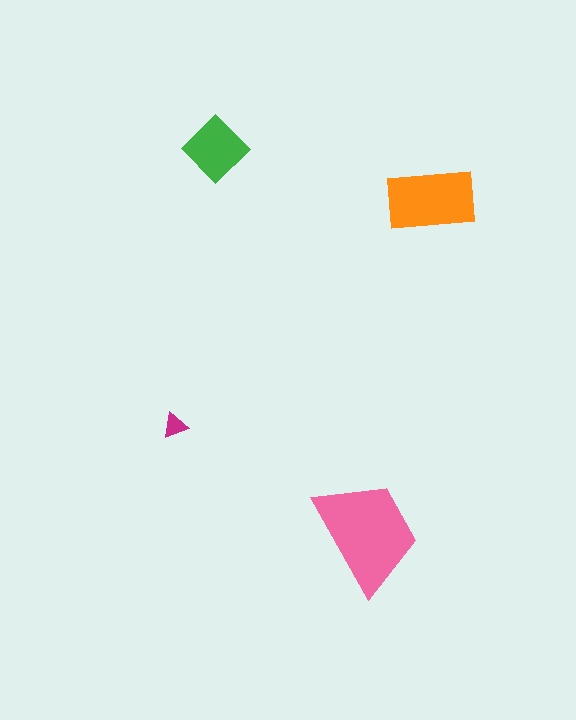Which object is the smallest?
The magenta triangle.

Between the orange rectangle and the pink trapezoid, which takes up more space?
The pink trapezoid.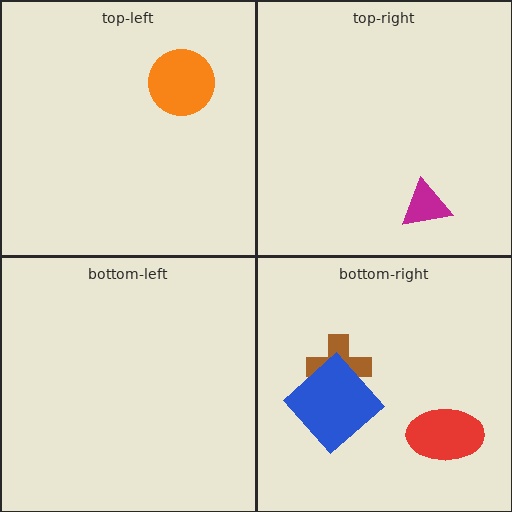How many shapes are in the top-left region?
1.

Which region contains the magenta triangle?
The top-right region.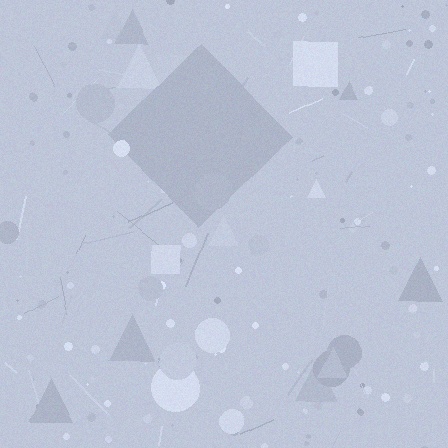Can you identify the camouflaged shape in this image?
The camouflaged shape is a diamond.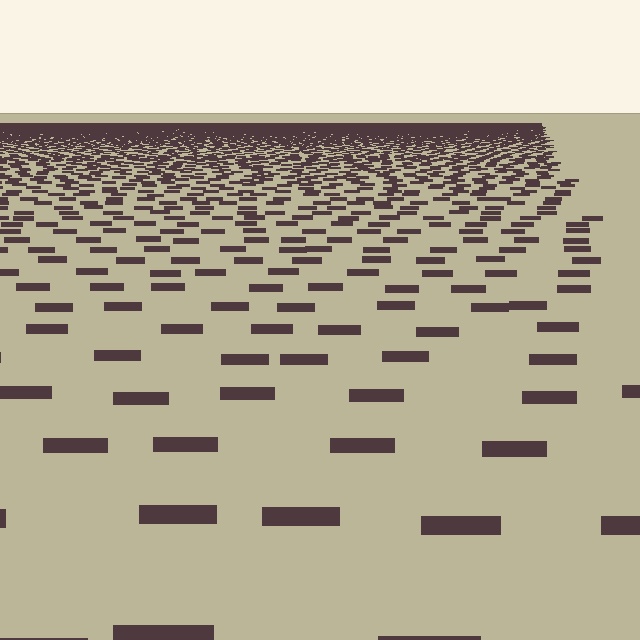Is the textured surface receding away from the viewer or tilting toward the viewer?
The surface is receding away from the viewer. Texture elements get smaller and denser toward the top.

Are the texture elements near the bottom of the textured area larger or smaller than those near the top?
Larger. Near the bottom, elements are closer to the viewer and appear at a bigger on-screen size.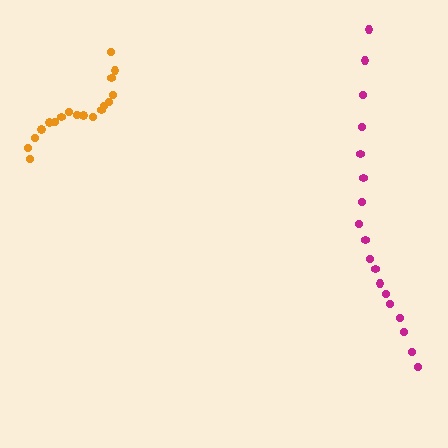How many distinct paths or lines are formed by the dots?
There are 2 distinct paths.